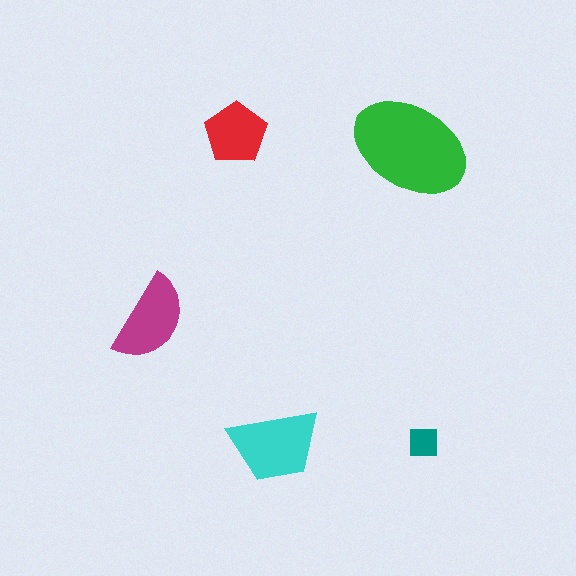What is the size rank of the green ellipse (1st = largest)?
1st.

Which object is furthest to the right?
The teal square is rightmost.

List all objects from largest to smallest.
The green ellipse, the cyan trapezoid, the magenta semicircle, the red pentagon, the teal square.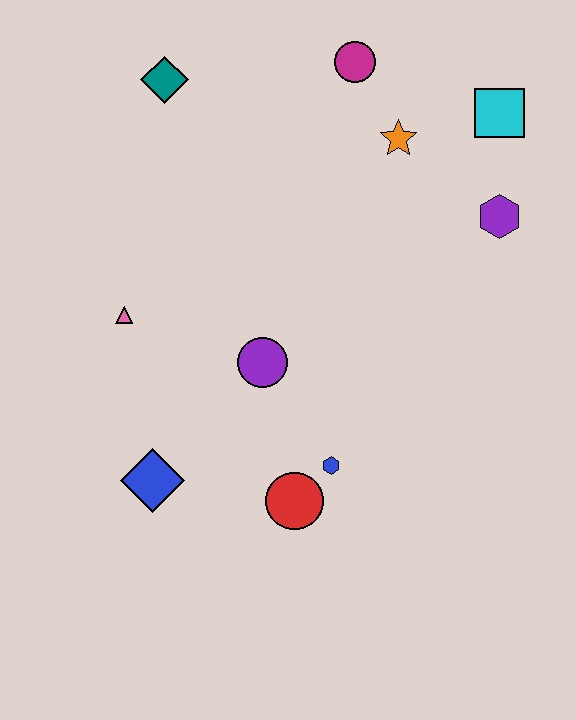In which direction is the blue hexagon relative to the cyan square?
The blue hexagon is below the cyan square.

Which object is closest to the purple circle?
The blue hexagon is closest to the purple circle.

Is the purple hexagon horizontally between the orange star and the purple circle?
No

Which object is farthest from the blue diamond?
The cyan square is farthest from the blue diamond.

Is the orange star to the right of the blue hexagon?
Yes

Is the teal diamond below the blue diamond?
No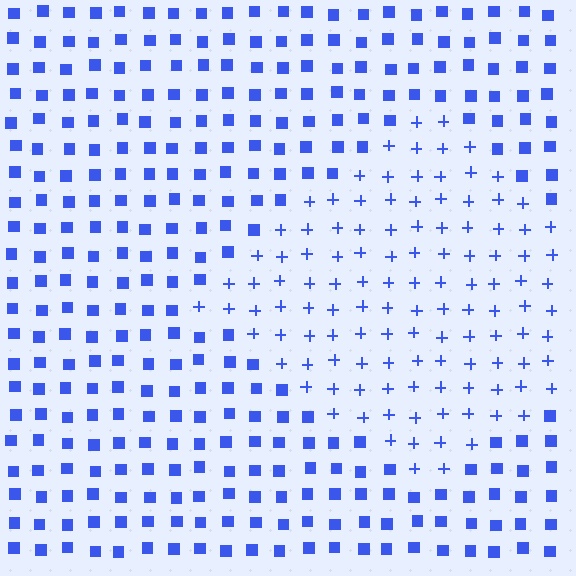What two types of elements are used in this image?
The image uses plus signs inside the diamond region and squares outside it.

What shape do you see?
I see a diamond.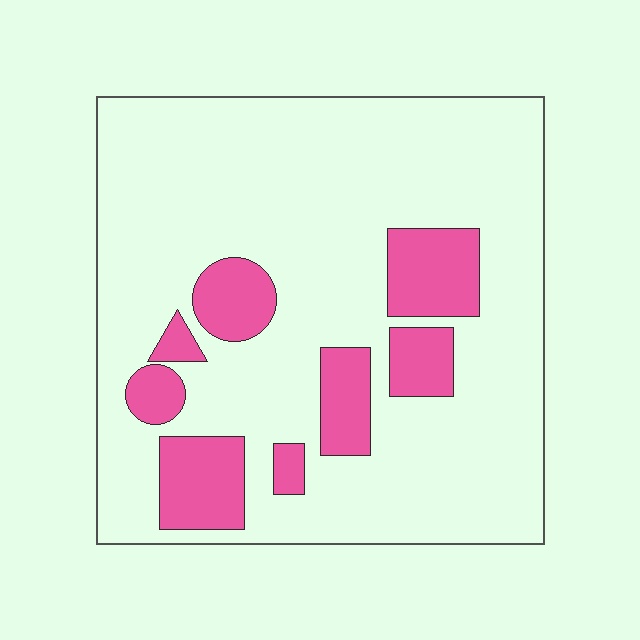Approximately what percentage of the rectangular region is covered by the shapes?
Approximately 20%.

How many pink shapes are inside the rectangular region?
8.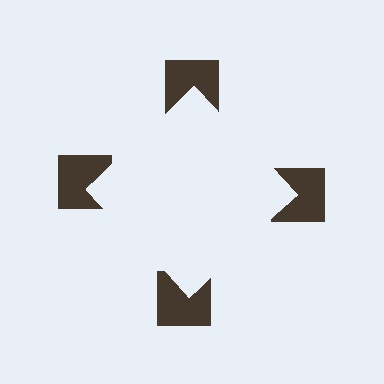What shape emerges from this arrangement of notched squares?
An illusory square — its edges are inferred from the aligned wedge cuts in the notched squares, not physically drawn.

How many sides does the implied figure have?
4 sides.